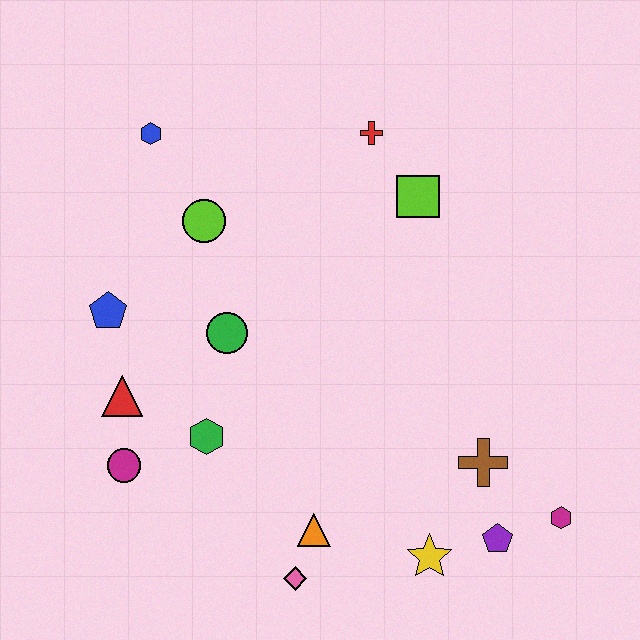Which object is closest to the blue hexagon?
The lime circle is closest to the blue hexagon.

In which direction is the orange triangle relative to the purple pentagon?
The orange triangle is to the left of the purple pentagon.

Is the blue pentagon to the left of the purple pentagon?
Yes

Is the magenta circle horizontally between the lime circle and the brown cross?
No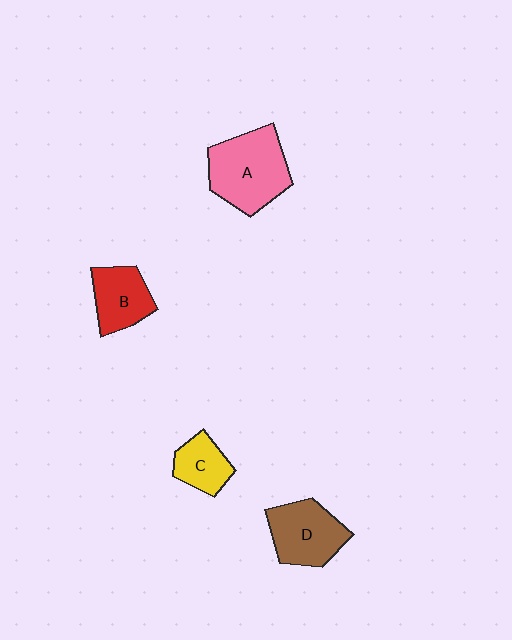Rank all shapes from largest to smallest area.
From largest to smallest: A (pink), D (brown), B (red), C (yellow).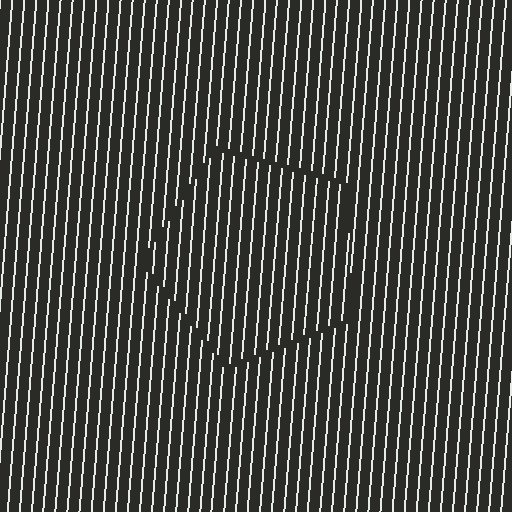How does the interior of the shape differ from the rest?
The interior of the shape contains the same grating, shifted by half a period — the contour is defined by the phase discontinuity where line-ends from the inner and outer gratings abut.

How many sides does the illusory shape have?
5 sides — the line-ends trace a pentagon.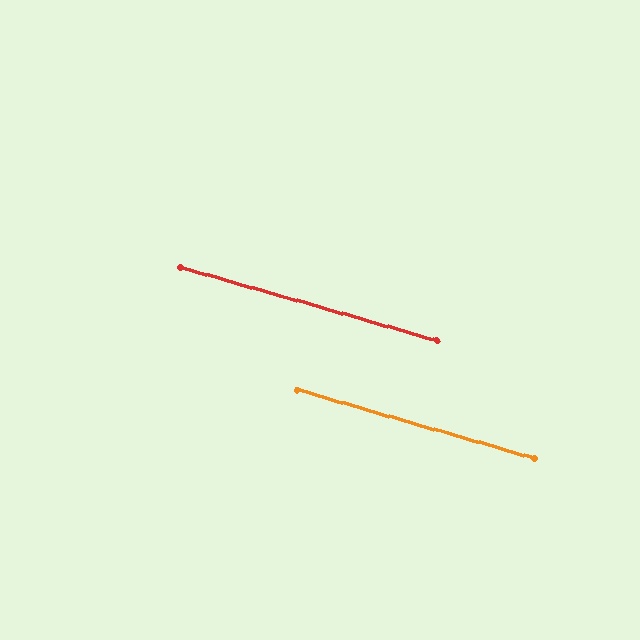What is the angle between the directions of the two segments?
Approximately 0 degrees.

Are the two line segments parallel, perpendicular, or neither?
Parallel — their directions differ by only 0.3°.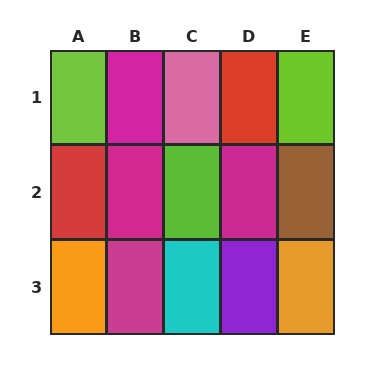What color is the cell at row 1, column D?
Red.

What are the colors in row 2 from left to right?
Red, magenta, lime, magenta, brown.